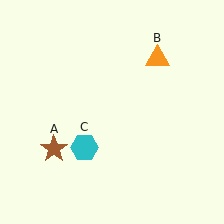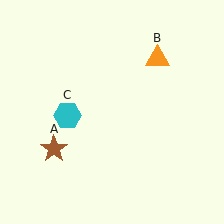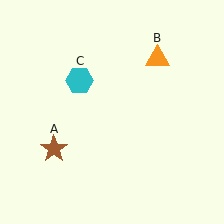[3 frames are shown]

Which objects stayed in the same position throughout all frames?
Brown star (object A) and orange triangle (object B) remained stationary.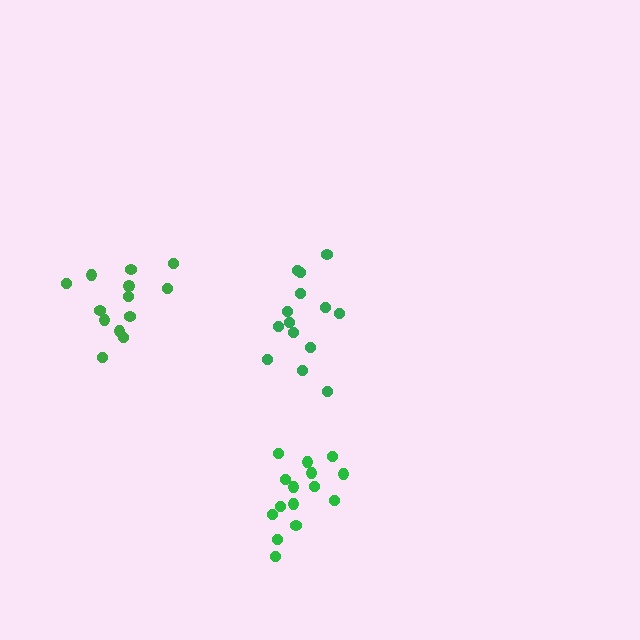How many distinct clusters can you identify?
There are 3 distinct clusters.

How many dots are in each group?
Group 1: 13 dots, Group 2: 15 dots, Group 3: 14 dots (42 total).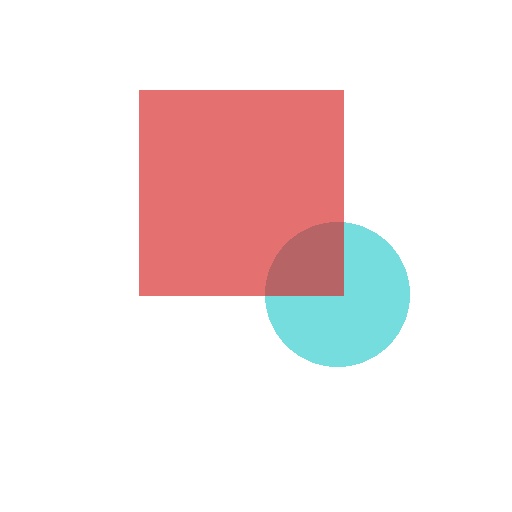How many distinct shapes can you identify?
There are 2 distinct shapes: a cyan circle, a red square.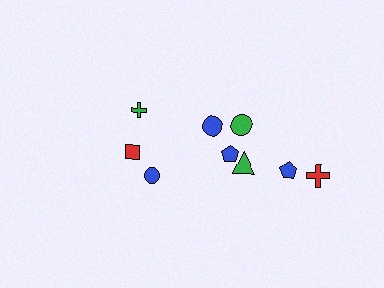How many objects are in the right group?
There are 6 objects.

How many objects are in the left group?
There are 3 objects.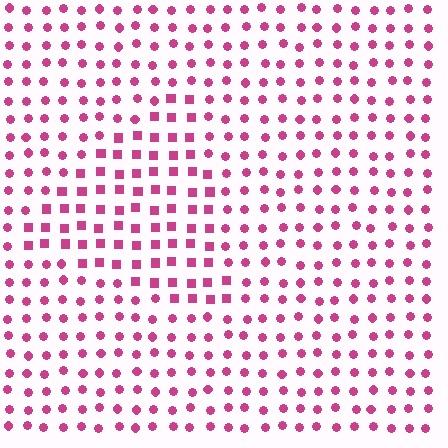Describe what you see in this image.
The image is filled with small magenta elements arranged in a uniform grid. A triangle-shaped region contains squares, while the surrounding area contains circles. The boundary is defined purely by the change in element shape.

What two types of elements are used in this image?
The image uses squares inside the triangle region and circles outside it.